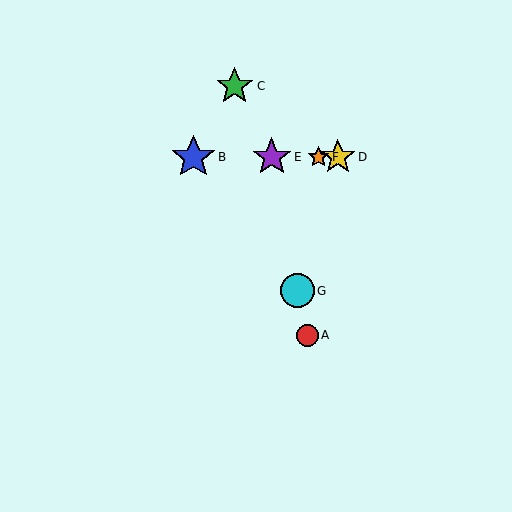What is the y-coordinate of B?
Object B is at y≈157.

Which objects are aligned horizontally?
Objects B, D, E, F are aligned horizontally.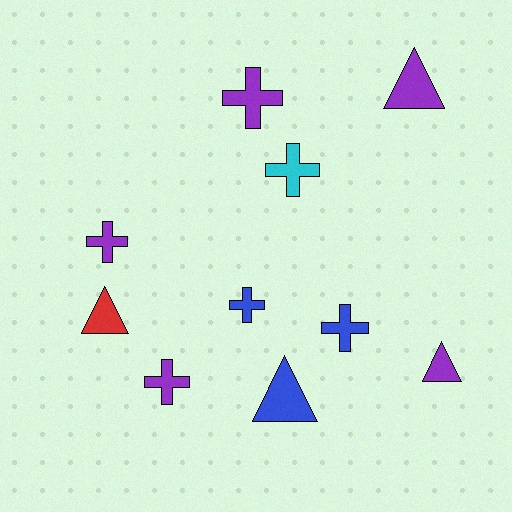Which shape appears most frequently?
Cross, with 6 objects.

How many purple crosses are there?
There are 3 purple crosses.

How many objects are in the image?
There are 10 objects.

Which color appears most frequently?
Purple, with 5 objects.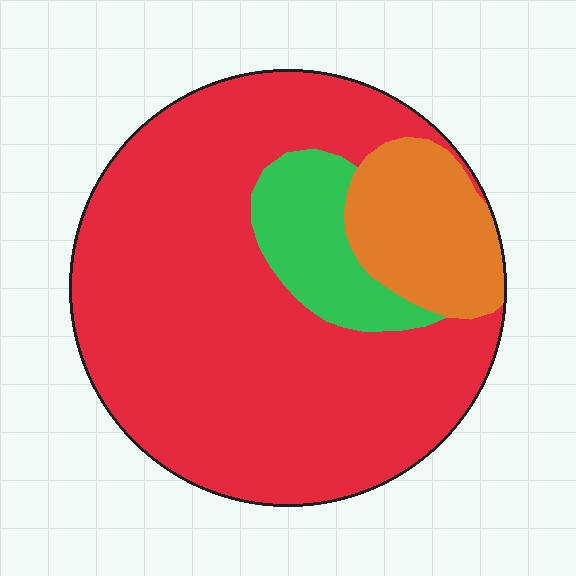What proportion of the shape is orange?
Orange takes up about one eighth (1/8) of the shape.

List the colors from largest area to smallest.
From largest to smallest: red, orange, green.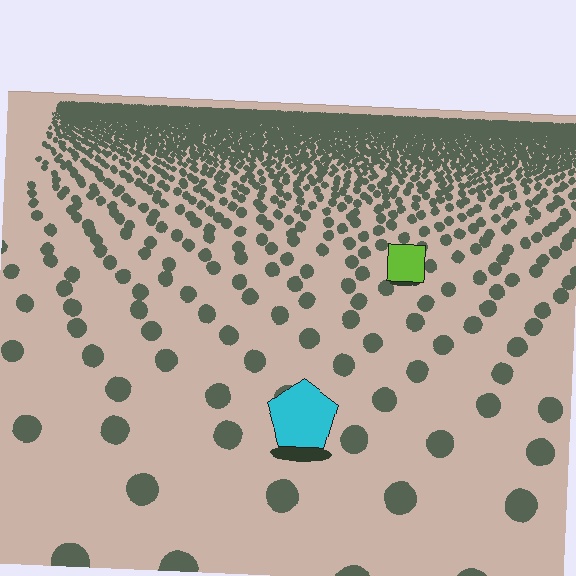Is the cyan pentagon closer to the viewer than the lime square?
Yes. The cyan pentagon is closer — you can tell from the texture gradient: the ground texture is coarser near it.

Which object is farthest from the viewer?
The lime square is farthest from the viewer. It appears smaller and the ground texture around it is denser.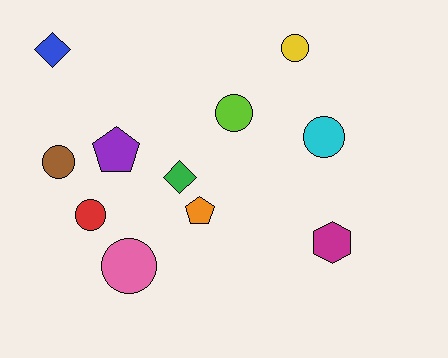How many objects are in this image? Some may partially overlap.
There are 11 objects.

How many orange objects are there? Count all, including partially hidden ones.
There is 1 orange object.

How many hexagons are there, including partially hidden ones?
There is 1 hexagon.